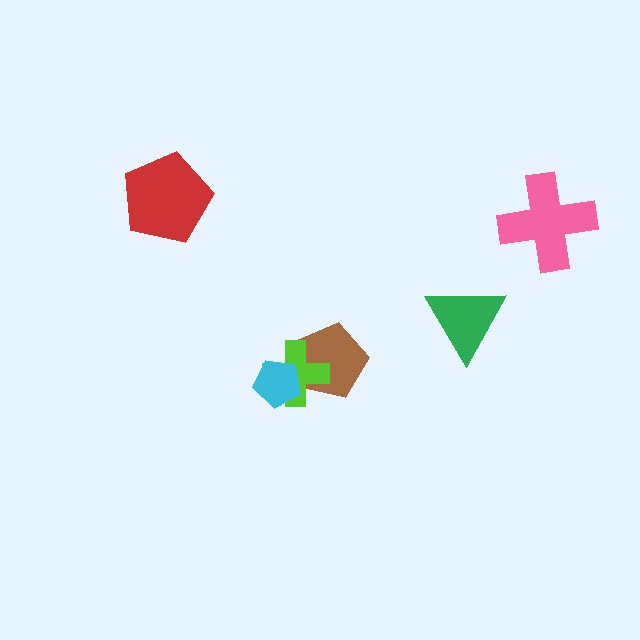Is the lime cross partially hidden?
Yes, it is partially covered by another shape.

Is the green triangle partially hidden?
No, no other shape covers it.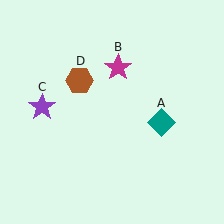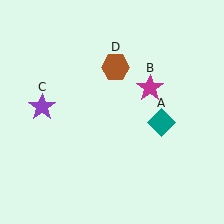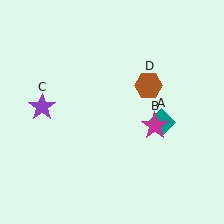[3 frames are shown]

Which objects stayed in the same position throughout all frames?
Teal diamond (object A) and purple star (object C) remained stationary.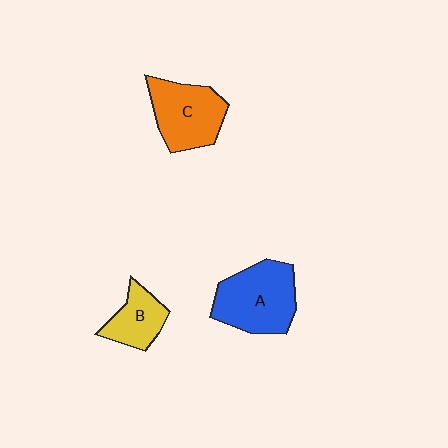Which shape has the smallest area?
Shape B (yellow).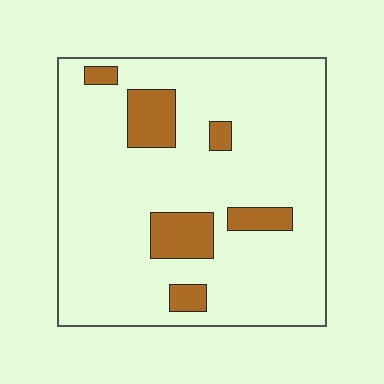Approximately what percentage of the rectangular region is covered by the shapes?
Approximately 15%.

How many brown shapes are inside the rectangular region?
6.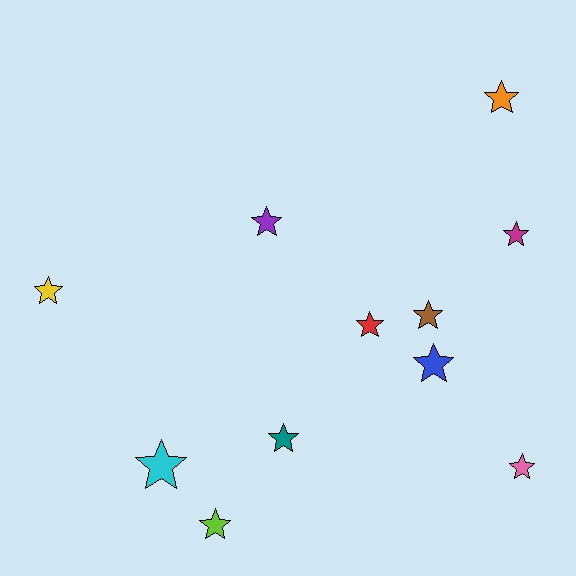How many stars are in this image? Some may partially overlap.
There are 11 stars.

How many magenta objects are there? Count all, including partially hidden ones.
There is 1 magenta object.